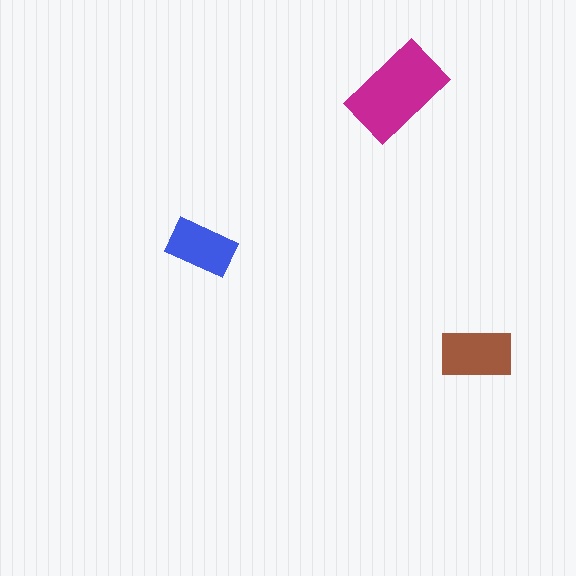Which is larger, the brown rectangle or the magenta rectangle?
The magenta one.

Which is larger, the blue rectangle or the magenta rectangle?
The magenta one.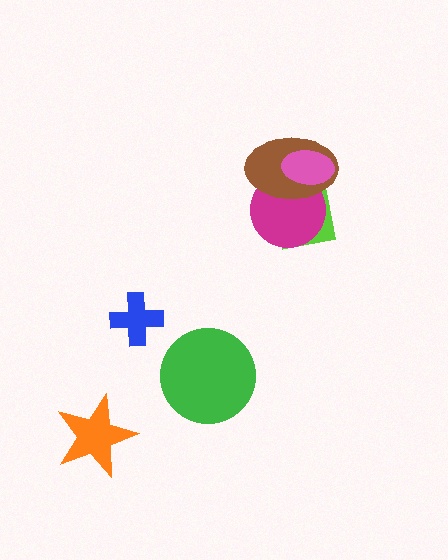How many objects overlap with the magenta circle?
3 objects overlap with the magenta circle.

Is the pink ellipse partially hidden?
No, no other shape covers it.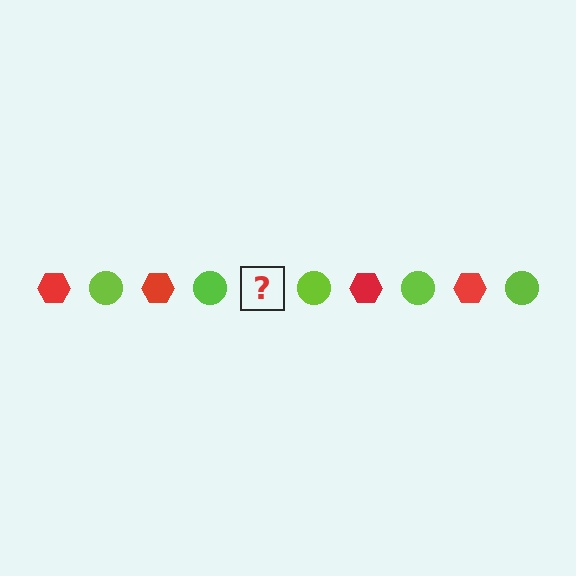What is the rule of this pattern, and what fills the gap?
The rule is that the pattern alternates between red hexagon and lime circle. The gap should be filled with a red hexagon.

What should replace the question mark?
The question mark should be replaced with a red hexagon.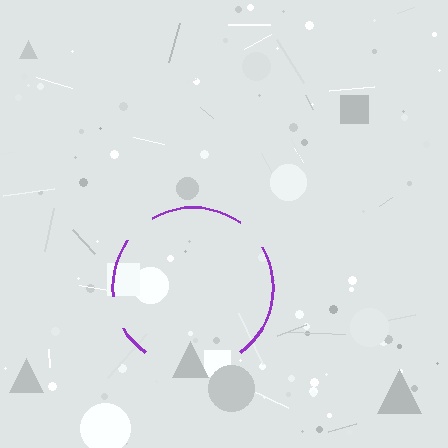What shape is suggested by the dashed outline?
The dashed outline suggests a circle.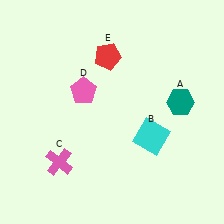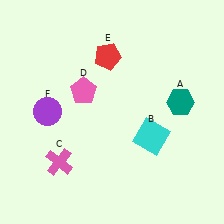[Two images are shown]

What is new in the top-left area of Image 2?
A purple circle (F) was added in the top-left area of Image 2.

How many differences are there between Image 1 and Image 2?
There is 1 difference between the two images.